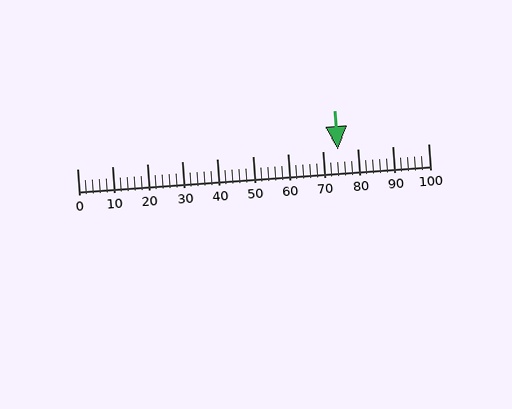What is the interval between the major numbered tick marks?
The major tick marks are spaced 10 units apart.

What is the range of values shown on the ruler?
The ruler shows values from 0 to 100.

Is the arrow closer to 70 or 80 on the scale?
The arrow is closer to 70.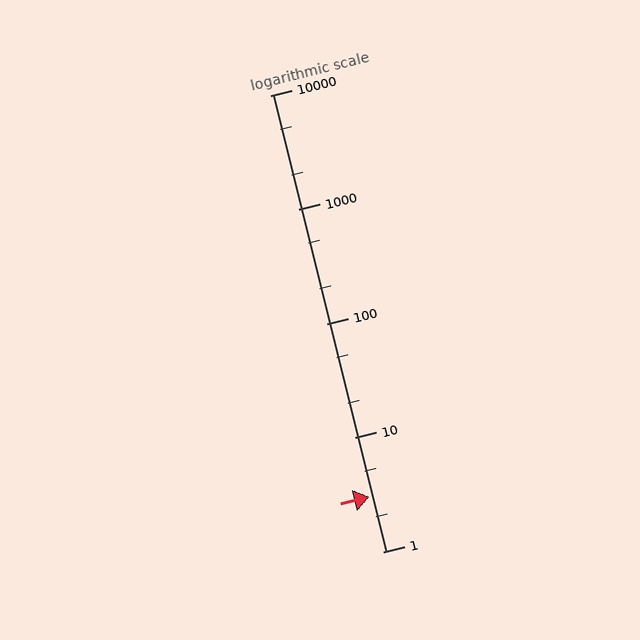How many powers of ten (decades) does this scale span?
The scale spans 4 decades, from 1 to 10000.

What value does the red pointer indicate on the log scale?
The pointer indicates approximately 3.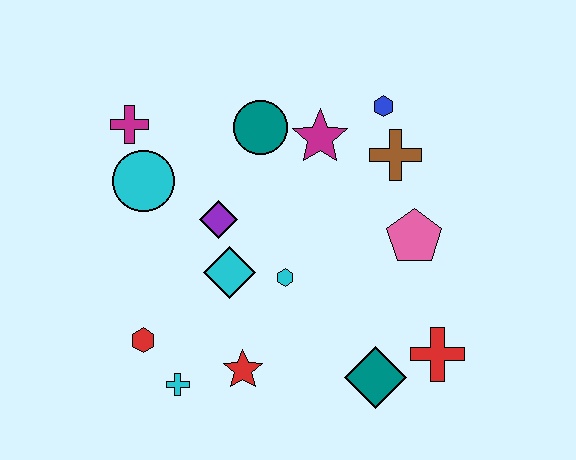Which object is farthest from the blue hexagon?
The cyan cross is farthest from the blue hexagon.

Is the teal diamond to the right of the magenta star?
Yes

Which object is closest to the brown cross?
The blue hexagon is closest to the brown cross.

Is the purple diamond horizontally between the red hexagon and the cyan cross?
No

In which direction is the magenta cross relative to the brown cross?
The magenta cross is to the left of the brown cross.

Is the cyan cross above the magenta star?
No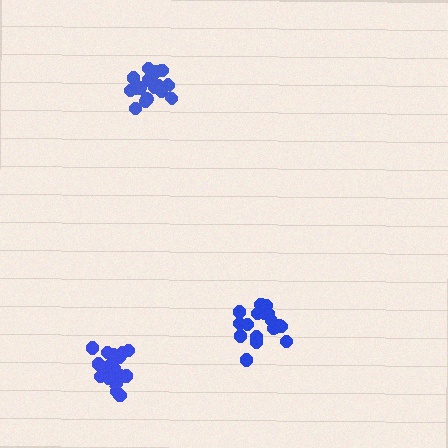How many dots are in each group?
Group 1: 17 dots, Group 2: 18 dots, Group 3: 21 dots (56 total).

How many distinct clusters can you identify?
There are 3 distinct clusters.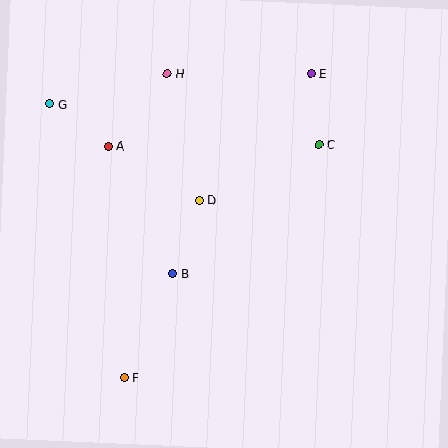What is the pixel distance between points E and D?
The distance between E and D is 169 pixels.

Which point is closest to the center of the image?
Point D at (199, 200) is closest to the center.